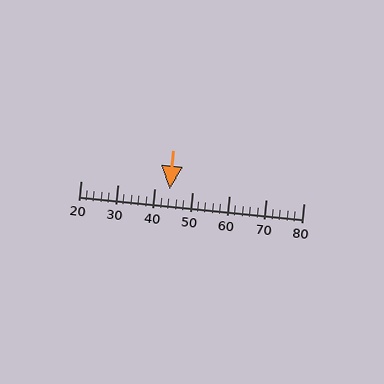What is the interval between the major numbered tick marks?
The major tick marks are spaced 10 units apart.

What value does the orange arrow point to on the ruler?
The orange arrow points to approximately 44.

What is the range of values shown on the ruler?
The ruler shows values from 20 to 80.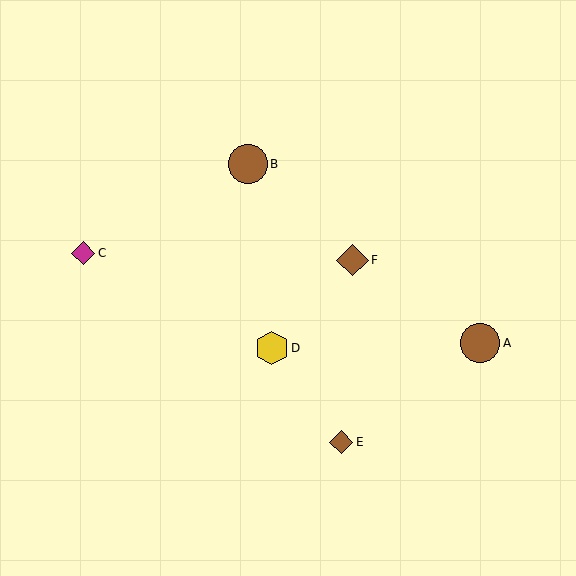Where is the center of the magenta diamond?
The center of the magenta diamond is at (83, 253).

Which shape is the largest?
The brown circle (labeled A) is the largest.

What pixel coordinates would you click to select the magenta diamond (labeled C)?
Click at (83, 253) to select the magenta diamond C.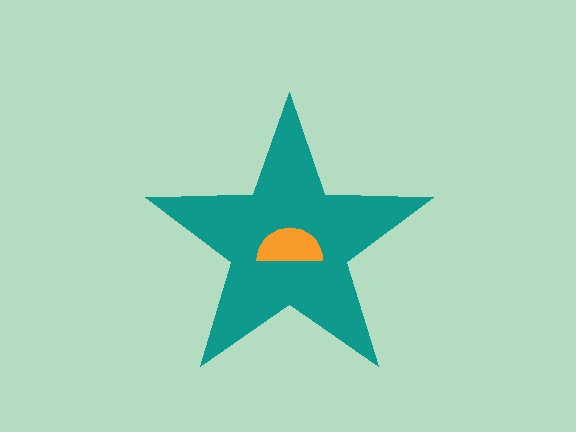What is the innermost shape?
The orange semicircle.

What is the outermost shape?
The teal star.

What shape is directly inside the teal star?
The orange semicircle.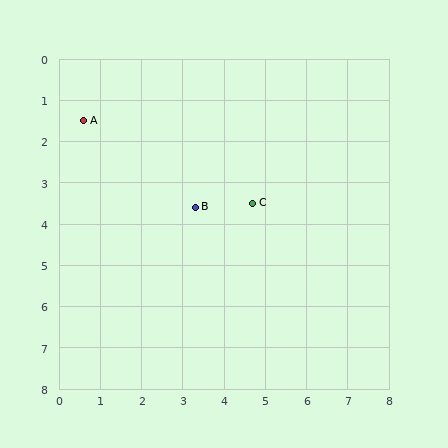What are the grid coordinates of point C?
Point C is at approximately (4.7, 3.5).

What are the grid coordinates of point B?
Point B is at approximately (3.3, 3.6).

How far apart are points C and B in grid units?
Points C and B are about 1.4 grid units apart.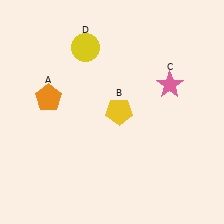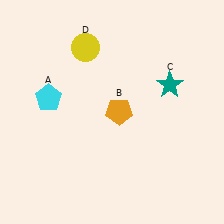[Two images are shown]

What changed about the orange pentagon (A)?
In Image 1, A is orange. In Image 2, it changed to cyan.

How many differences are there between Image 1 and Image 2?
There are 3 differences between the two images.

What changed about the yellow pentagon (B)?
In Image 1, B is yellow. In Image 2, it changed to orange.